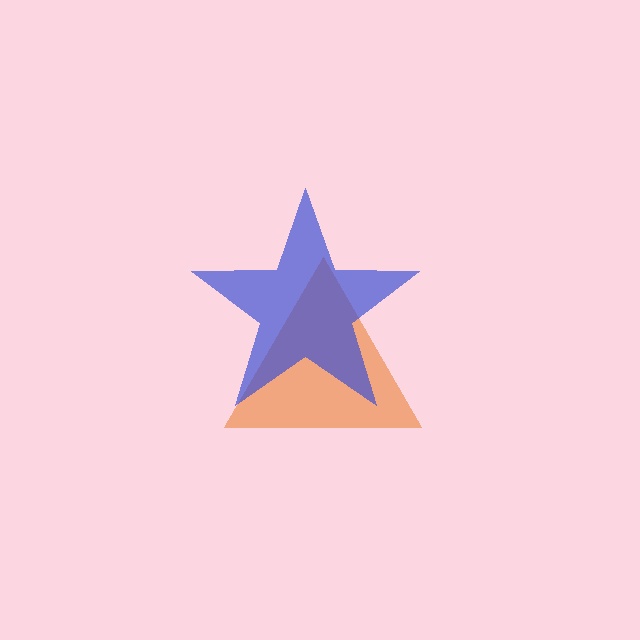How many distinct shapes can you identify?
There are 2 distinct shapes: an orange triangle, a blue star.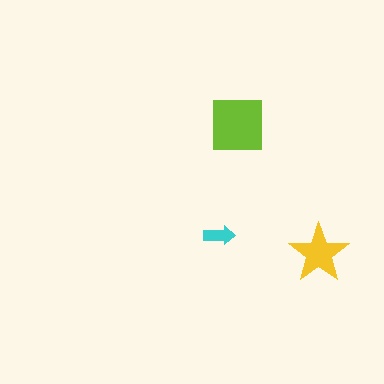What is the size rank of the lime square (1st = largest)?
1st.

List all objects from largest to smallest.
The lime square, the yellow star, the cyan arrow.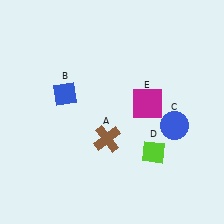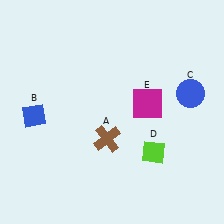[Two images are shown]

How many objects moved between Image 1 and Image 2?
2 objects moved between the two images.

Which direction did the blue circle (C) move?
The blue circle (C) moved up.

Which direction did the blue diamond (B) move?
The blue diamond (B) moved left.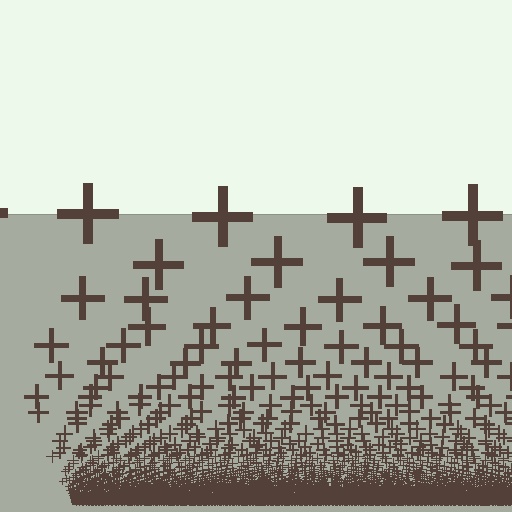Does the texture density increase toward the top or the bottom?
Density increases toward the bottom.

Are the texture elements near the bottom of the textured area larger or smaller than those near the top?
Smaller. The gradient is inverted — elements near the bottom are smaller and denser.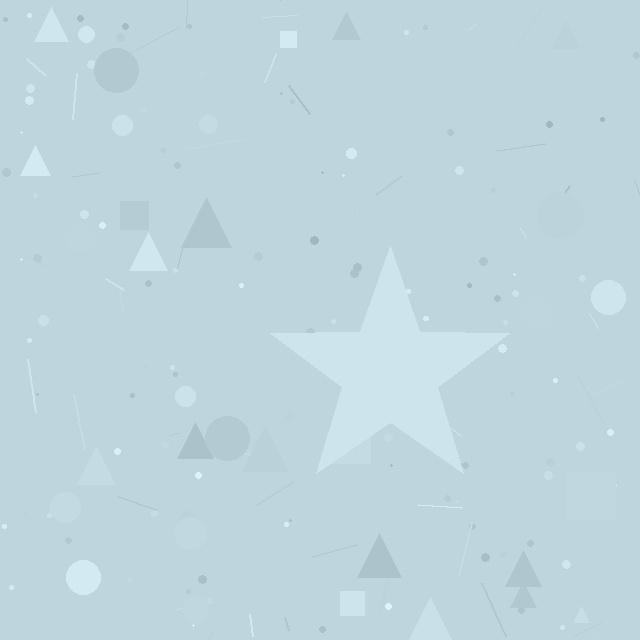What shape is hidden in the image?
A star is hidden in the image.